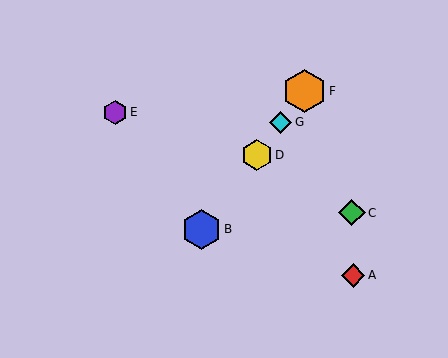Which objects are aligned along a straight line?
Objects B, D, F, G are aligned along a straight line.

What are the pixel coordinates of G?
Object G is at (281, 122).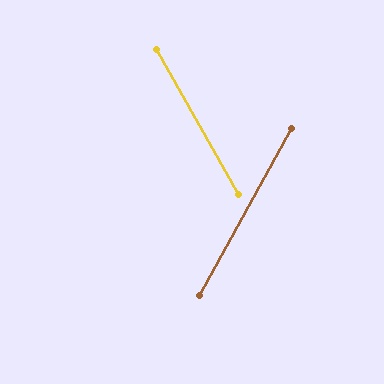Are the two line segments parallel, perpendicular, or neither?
Neither parallel nor perpendicular — they differ by about 58°.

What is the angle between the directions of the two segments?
Approximately 58 degrees.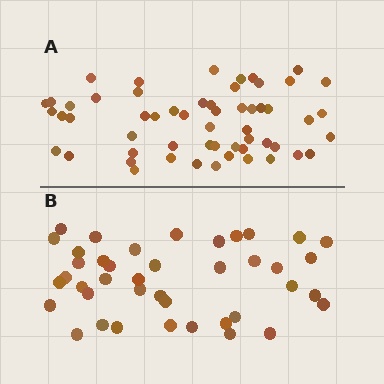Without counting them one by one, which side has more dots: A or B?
Region A (the top region) has more dots.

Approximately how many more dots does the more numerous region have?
Region A has approximately 15 more dots than region B.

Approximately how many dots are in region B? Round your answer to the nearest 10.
About 40 dots. (The exact count is 41, which rounds to 40.)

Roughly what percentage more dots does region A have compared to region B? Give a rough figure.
About 35% more.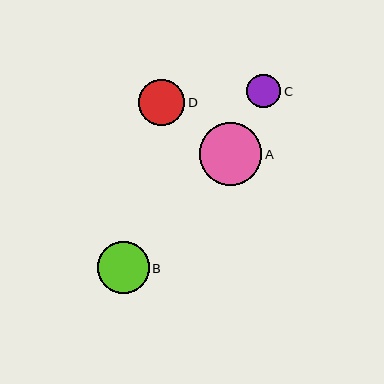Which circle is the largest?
Circle A is the largest with a size of approximately 62 pixels.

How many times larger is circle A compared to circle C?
Circle A is approximately 1.8 times the size of circle C.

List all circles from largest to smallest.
From largest to smallest: A, B, D, C.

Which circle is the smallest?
Circle C is the smallest with a size of approximately 34 pixels.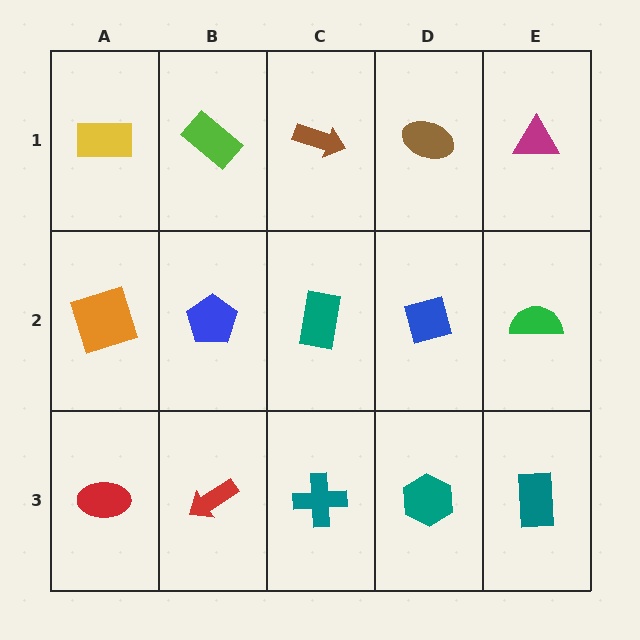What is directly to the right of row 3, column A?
A red arrow.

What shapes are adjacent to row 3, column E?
A green semicircle (row 2, column E), a teal hexagon (row 3, column D).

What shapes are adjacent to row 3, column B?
A blue pentagon (row 2, column B), a red ellipse (row 3, column A), a teal cross (row 3, column C).